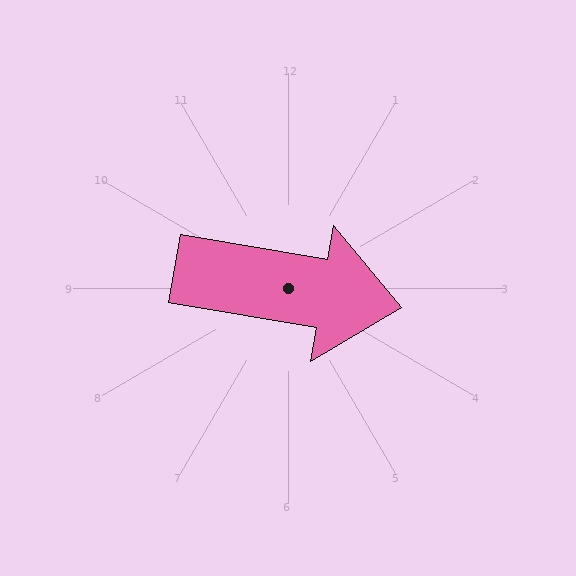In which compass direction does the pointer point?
East.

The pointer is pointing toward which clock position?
Roughly 3 o'clock.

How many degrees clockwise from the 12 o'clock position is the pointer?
Approximately 100 degrees.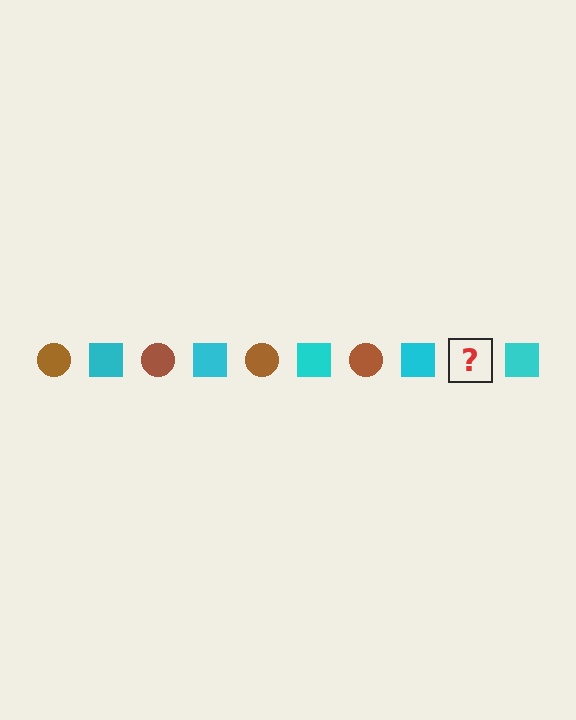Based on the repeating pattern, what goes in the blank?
The blank should be a brown circle.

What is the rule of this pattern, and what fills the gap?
The rule is that the pattern alternates between brown circle and cyan square. The gap should be filled with a brown circle.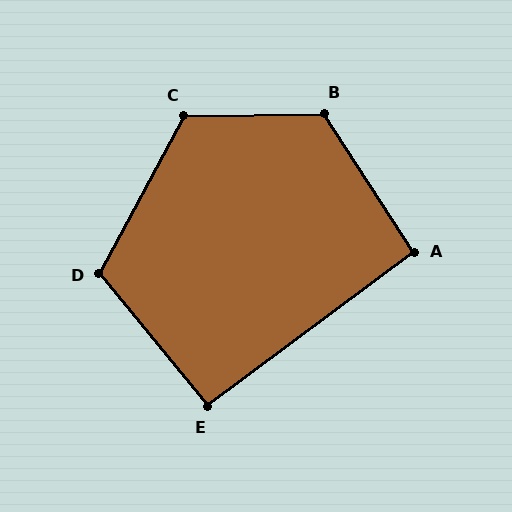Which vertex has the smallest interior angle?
E, at approximately 93 degrees.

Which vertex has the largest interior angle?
B, at approximately 122 degrees.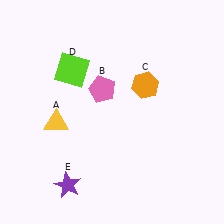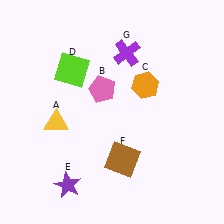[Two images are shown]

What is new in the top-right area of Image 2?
A purple cross (G) was added in the top-right area of Image 2.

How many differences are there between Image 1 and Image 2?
There are 2 differences between the two images.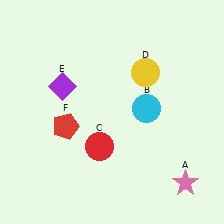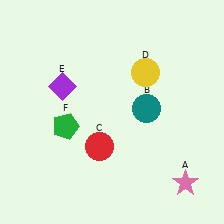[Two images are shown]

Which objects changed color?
B changed from cyan to teal. F changed from red to green.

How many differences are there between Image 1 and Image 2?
There are 2 differences between the two images.